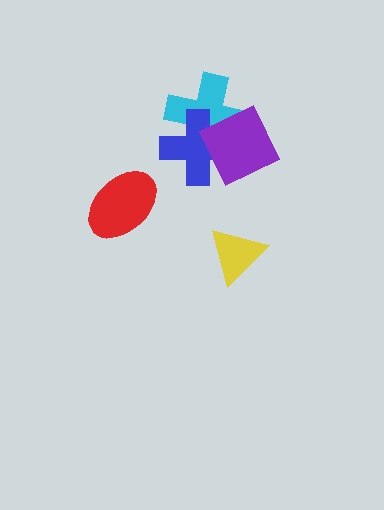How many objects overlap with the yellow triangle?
0 objects overlap with the yellow triangle.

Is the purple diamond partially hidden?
No, no other shape covers it.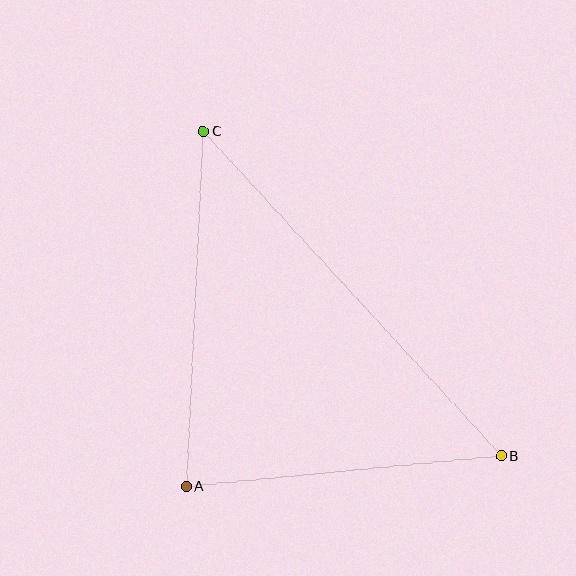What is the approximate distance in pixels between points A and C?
The distance between A and C is approximately 356 pixels.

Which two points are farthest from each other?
Points B and C are farthest from each other.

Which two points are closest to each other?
Points A and B are closest to each other.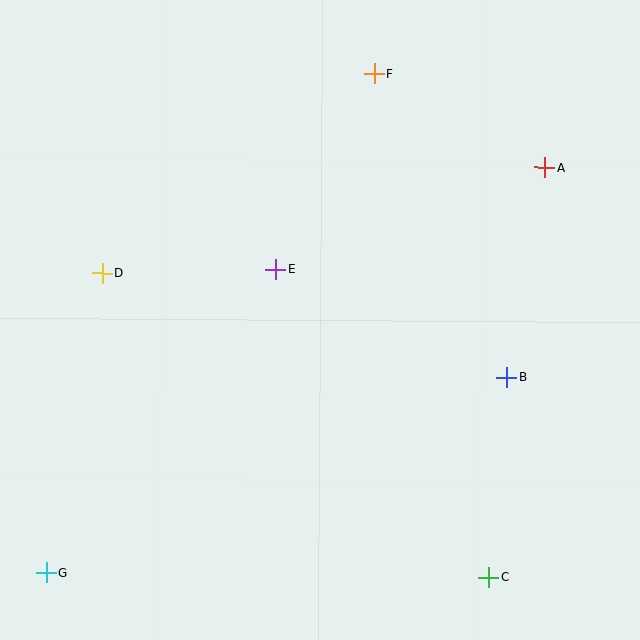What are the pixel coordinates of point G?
Point G is at (47, 573).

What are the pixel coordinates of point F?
Point F is at (374, 74).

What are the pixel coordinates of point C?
Point C is at (489, 577).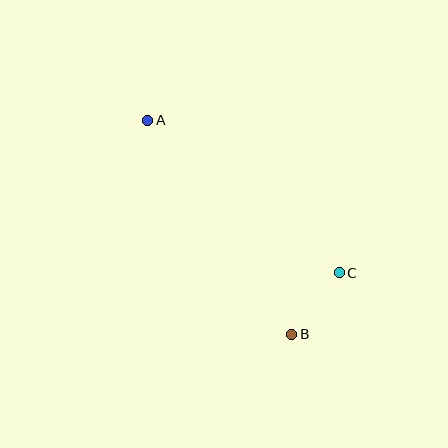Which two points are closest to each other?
Points B and C are closest to each other.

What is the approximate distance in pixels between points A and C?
The distance between A and C is approximately 245 pixels.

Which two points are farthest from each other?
Points A and B are farthest from each other.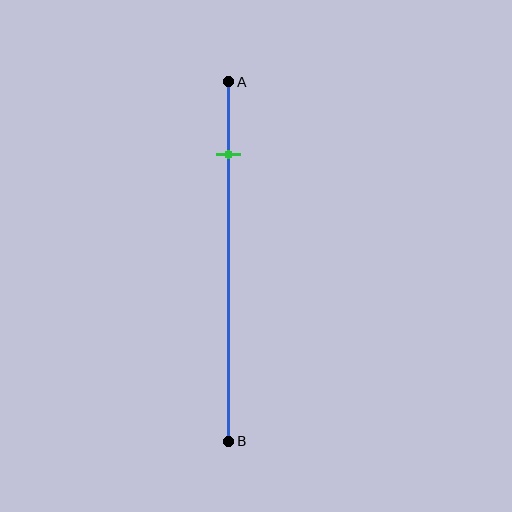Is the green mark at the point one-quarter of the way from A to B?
No, the mark is at about 20% from A, not at the 25% one-quarter point.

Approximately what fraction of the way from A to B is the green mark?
The green mark is approximately 20% of the way from A to B.